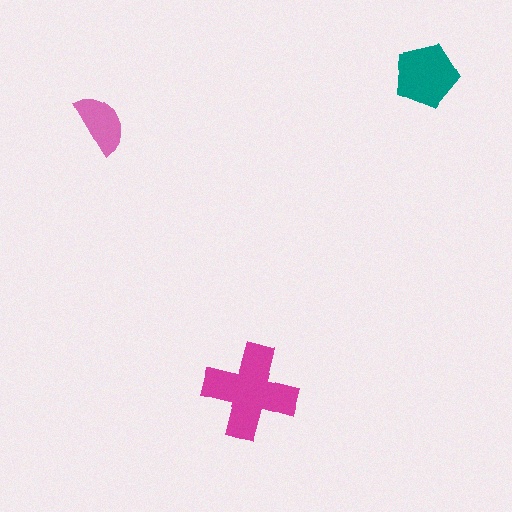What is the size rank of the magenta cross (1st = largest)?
1st.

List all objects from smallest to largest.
The pink semicircle, the teal pentagon, the magenta cross.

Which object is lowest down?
The magenta cross is bottommost.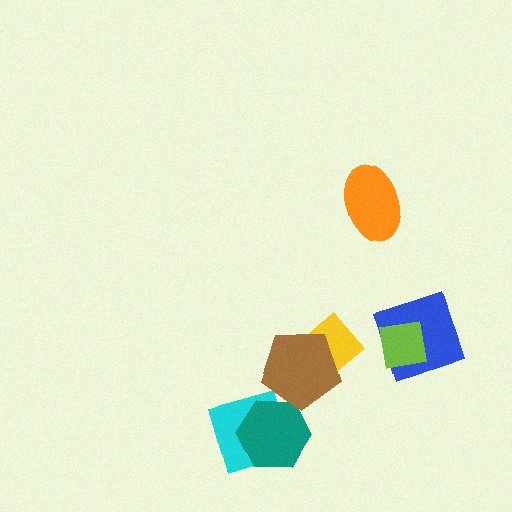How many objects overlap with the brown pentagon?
2 objects overlap with the brown pentagon.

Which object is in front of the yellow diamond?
The brown pentagon is in front of the yellow diamond.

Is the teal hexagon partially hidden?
Yes, it is partially covered by another shape.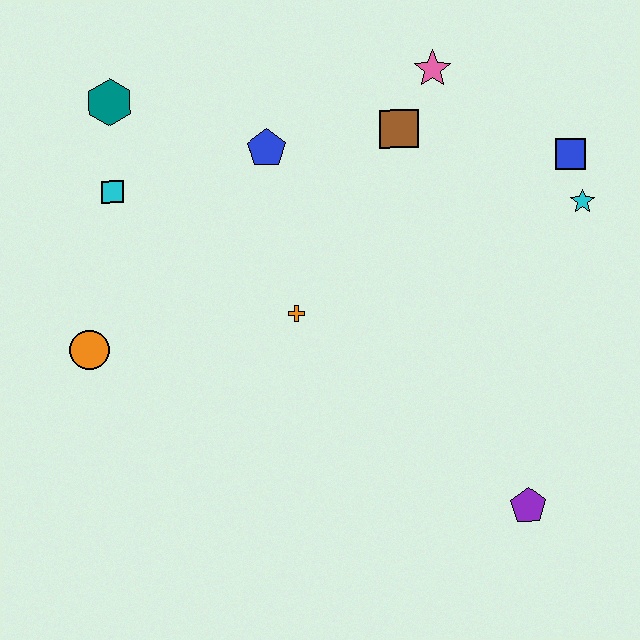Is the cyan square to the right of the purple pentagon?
No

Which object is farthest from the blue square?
The orange circle is farthest from the blue square.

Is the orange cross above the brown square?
No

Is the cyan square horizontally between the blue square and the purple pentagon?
No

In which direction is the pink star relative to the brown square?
The pink star is above the brown square.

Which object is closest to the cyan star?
The blue square is closest to the cyan star.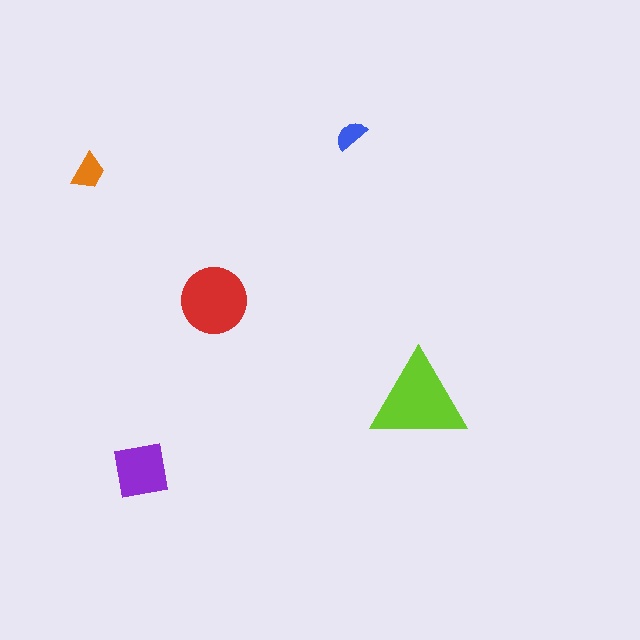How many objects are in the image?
There are 5 objects in the image.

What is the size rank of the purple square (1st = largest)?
3rd.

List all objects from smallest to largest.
The blue semicircle, the orange trapezoid, the purple square, the red circle, the lime triangle.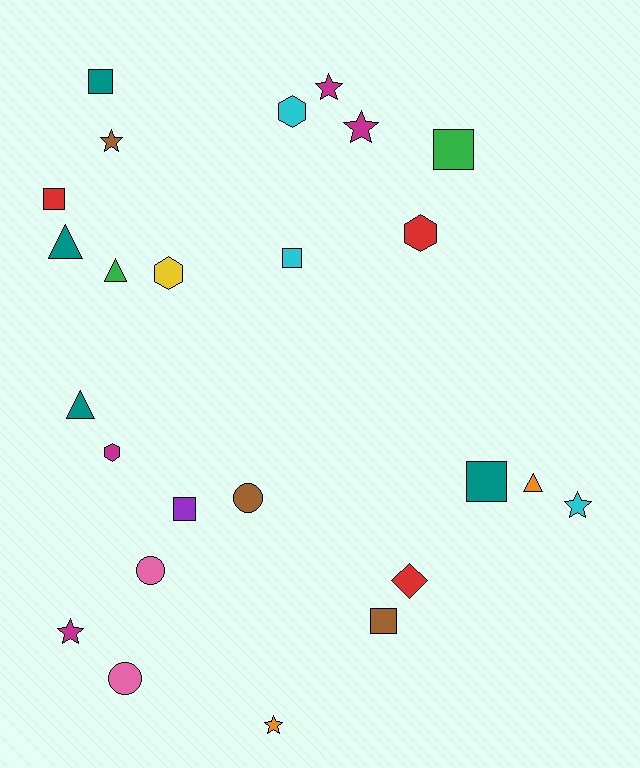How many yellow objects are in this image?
There is 1 yellow object.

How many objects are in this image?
There are 25 objects.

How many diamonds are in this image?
There is 1 diamond.